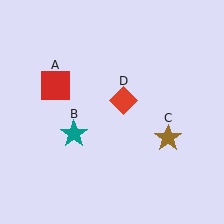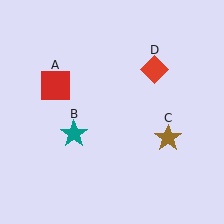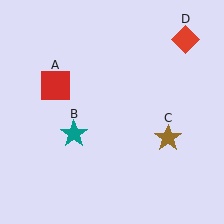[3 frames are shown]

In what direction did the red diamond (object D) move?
The red diamond (object D) moved up and to the right.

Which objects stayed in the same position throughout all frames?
Red square (object A) and teal star (object B) and brown star (object C) remained stationary.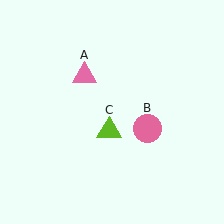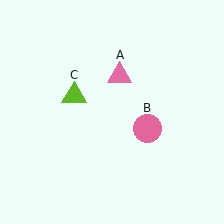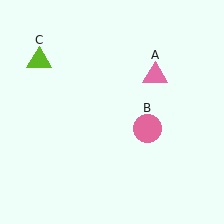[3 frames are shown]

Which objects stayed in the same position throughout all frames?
Pink circle (object B) remained stationary.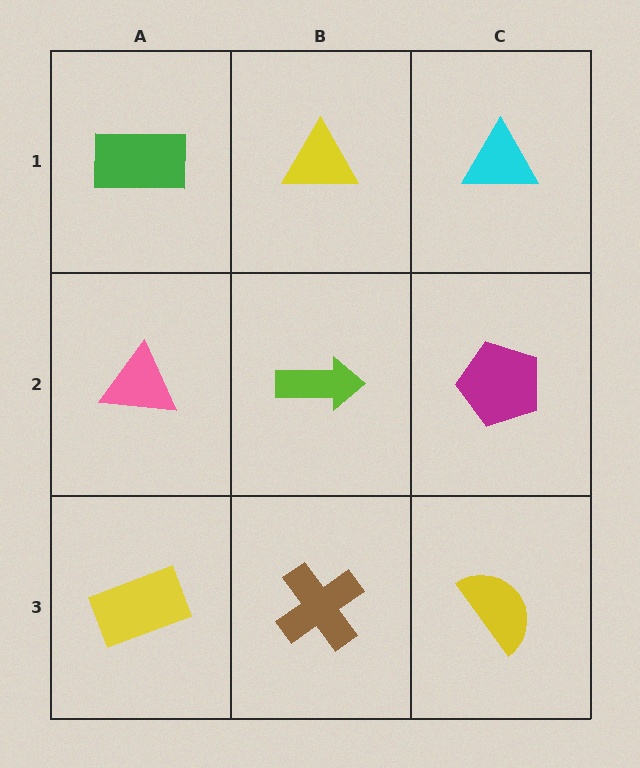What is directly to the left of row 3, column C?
A brown cross.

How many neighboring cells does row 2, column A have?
3.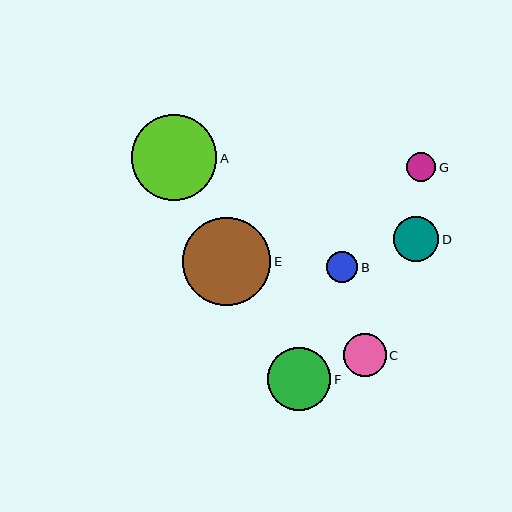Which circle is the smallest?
Circle G is the smallest with a size of approximately 29 pixels.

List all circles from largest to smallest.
From largest to smallest: E, A, F, D, C, B, G.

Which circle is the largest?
Circle E is the largest with a size of approximately 88 pixels.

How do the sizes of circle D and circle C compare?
Circle D and circle C are approximately the same size.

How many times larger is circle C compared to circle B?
Circle C is approximately 1.4 times the size of circle B.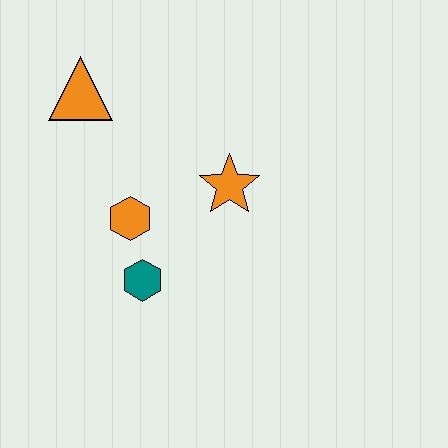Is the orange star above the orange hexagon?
Yes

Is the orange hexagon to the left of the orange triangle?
No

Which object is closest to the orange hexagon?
The teal hexagon is closest to the orange hexagon.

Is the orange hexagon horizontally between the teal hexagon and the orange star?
No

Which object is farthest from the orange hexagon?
The orange triangle is farthest from the orange hexagon.